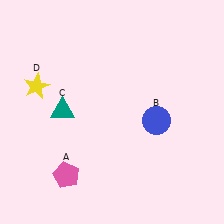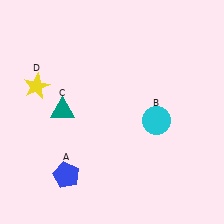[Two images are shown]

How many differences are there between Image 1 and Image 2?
There are 2 differences between the two images.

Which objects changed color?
A changed from pink to blue. B changed from blue to cyan.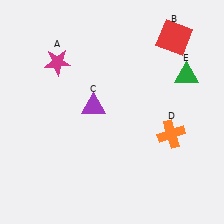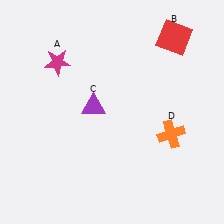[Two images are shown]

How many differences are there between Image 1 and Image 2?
There is 1 difference between the two images.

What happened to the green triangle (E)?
The green triangle (E) was removed in Image 2. It was in the top-right area of Image 1.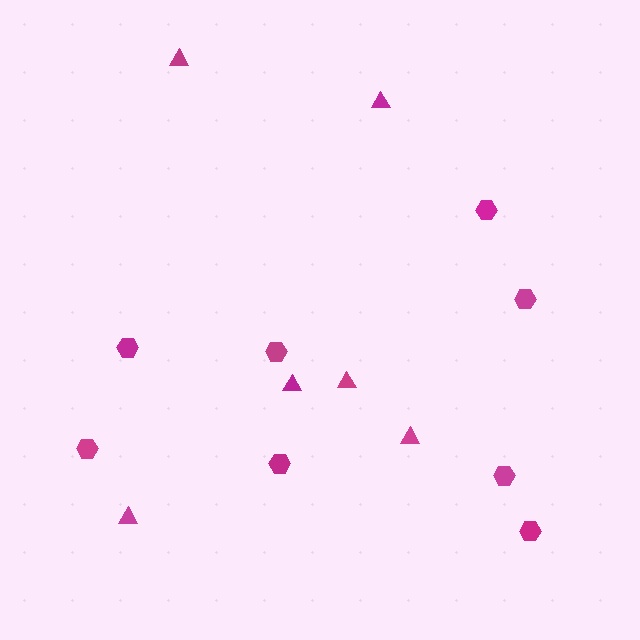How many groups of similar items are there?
There are 2 groups: one group of triangles (6) and one group of hexagons (8).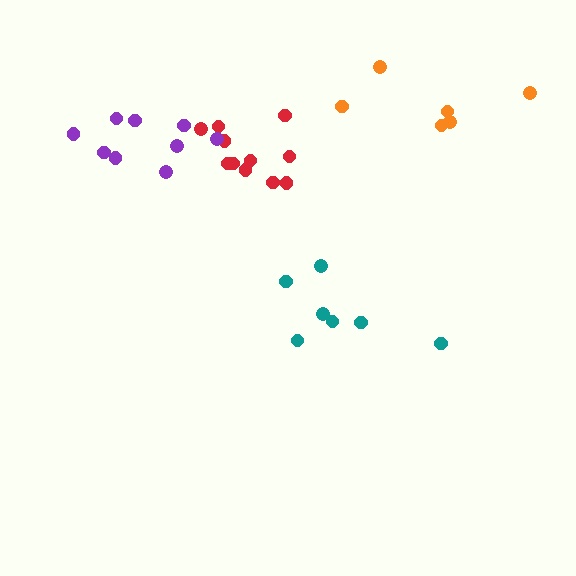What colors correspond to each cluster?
The clusters are colored: red, teal, orange, purple.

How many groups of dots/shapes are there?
There are 4 groups.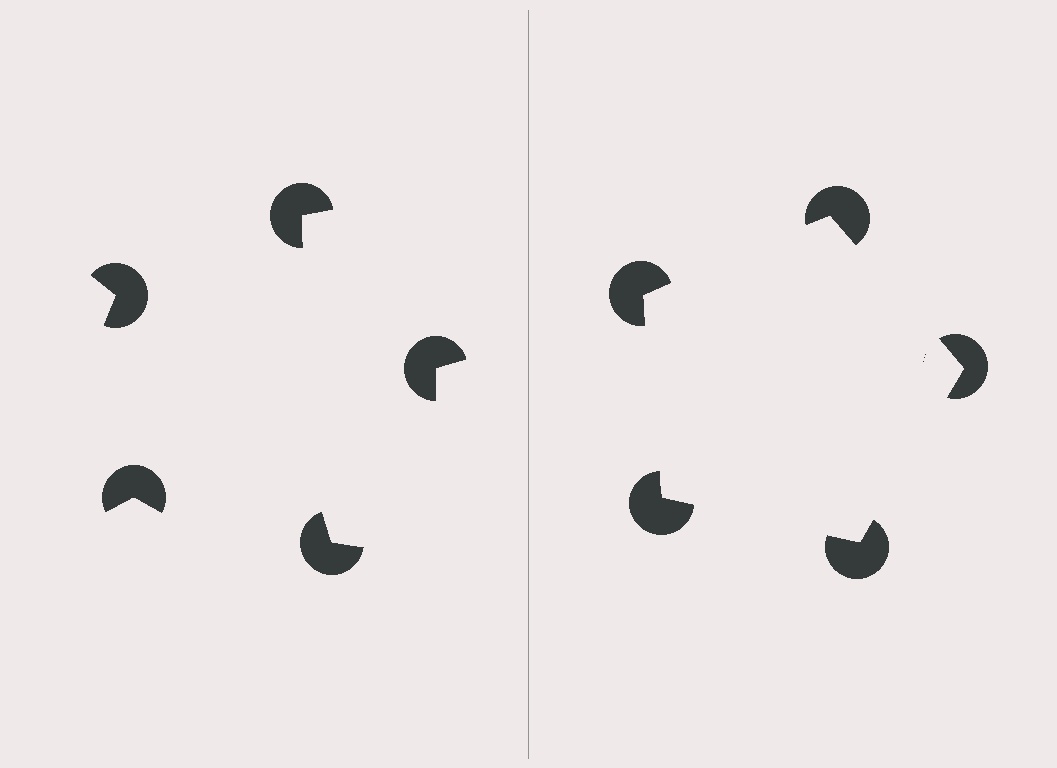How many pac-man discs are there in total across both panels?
10 — 5 on each side.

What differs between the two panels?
The pac-man discs are positioned identically on both sides; only the wedge orientations differ. On the right they align to a pentagon; on the left they are misaligned.